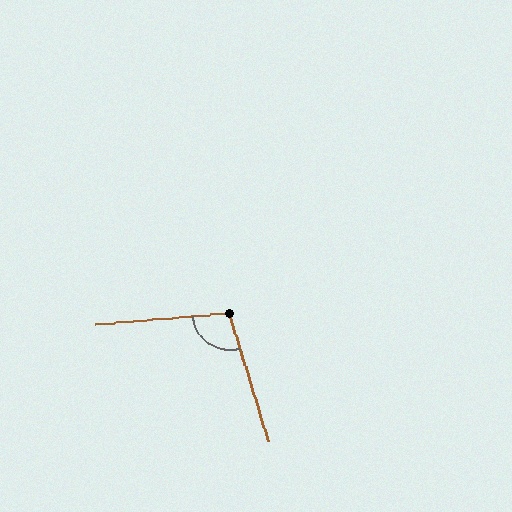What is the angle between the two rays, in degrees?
Approximately 102 degrees.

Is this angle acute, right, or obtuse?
It is obtuse.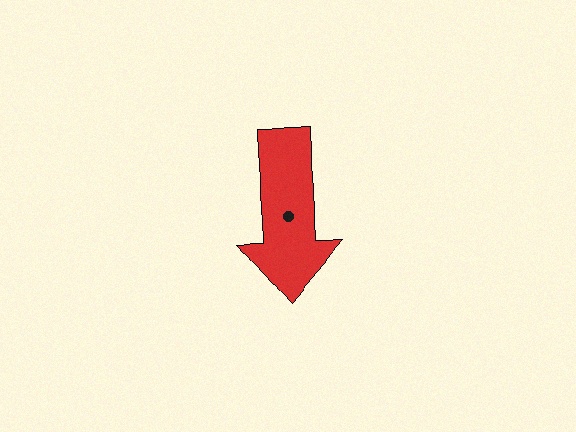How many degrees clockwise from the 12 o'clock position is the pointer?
Approximately 179 degrees.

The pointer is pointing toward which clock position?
Roughly 6 o'clock.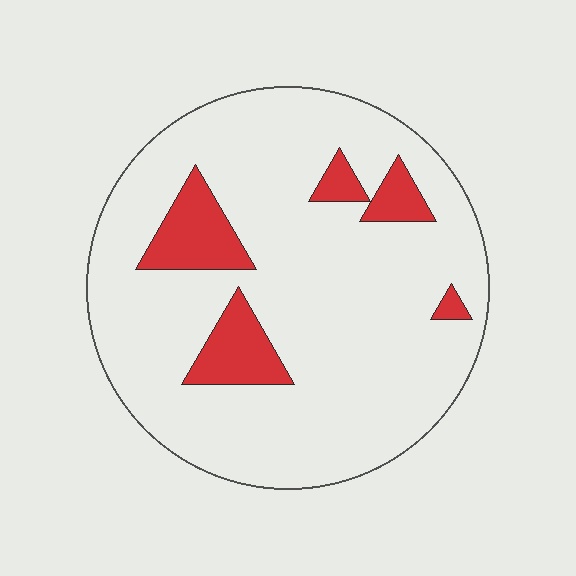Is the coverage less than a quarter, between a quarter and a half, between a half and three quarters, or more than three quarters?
Less than a quarter.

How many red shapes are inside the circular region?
5.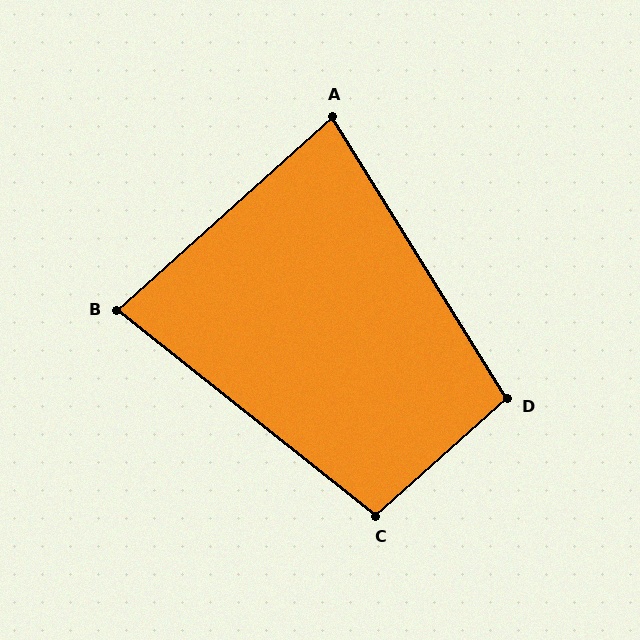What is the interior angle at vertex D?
Approximately 100 degrees (obtuse).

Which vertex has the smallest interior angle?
A, at approximately 80 degrees.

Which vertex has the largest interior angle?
C, at approximately 100 degrees.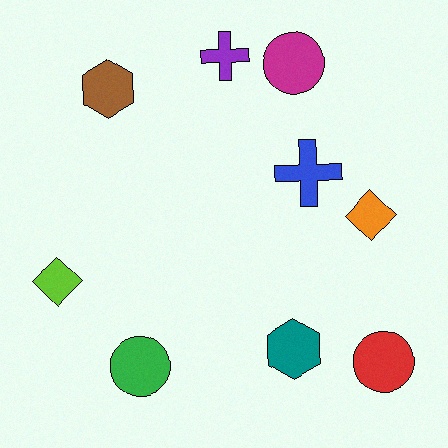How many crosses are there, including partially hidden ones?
There are 2 crosses.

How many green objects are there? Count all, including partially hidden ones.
There is 1 green object.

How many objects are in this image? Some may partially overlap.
There are 9 objects.